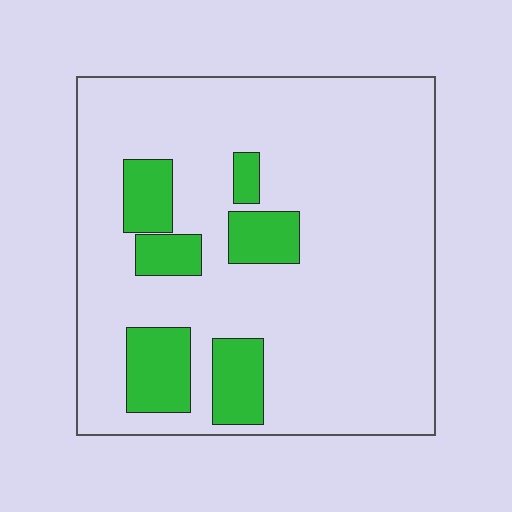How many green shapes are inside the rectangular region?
6.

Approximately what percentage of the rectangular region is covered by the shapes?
Approximately 15%.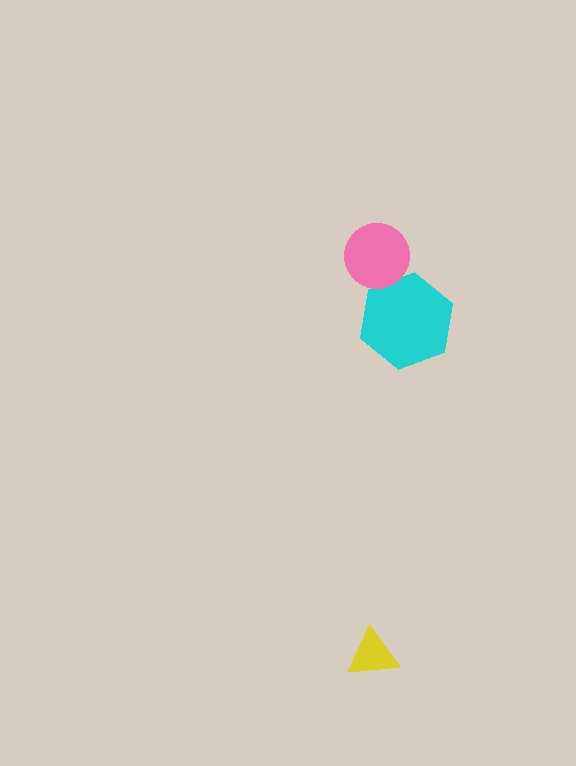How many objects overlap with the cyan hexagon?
1 object overlaps with the cyan hexagon.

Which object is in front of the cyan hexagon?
The pink circle is in front of the cyan hexagon.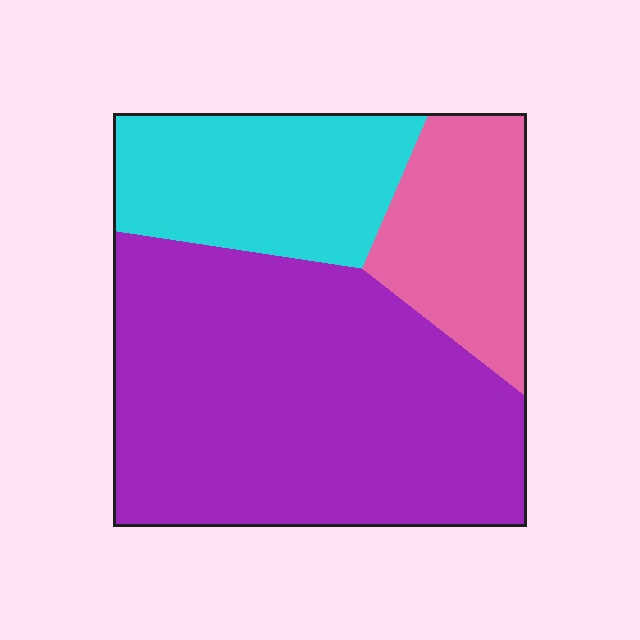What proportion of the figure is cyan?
Cyan takes up less than a quarter of the figure.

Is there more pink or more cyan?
Cyan.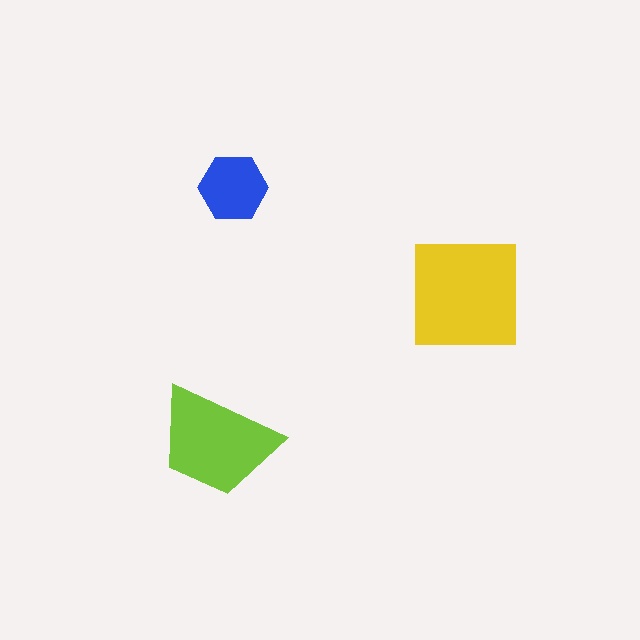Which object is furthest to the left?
The lime trapezoid is leftmost.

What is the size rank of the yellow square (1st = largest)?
1st.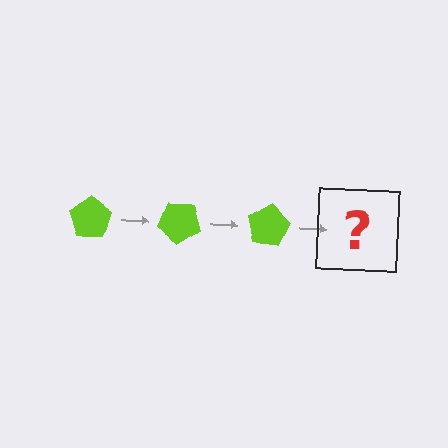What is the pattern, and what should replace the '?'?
The pattern is that the pentagon rotates 40 degrees each step. The '?' should be a lime pentagon rotated 120 degrees.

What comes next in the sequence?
The next element should be a lime pentagon rotated 120 degrees.